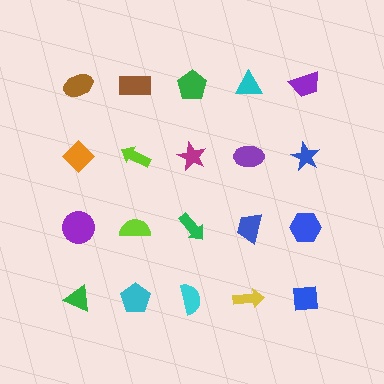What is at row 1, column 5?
A purple trapezoid.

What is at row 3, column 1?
A purple circle.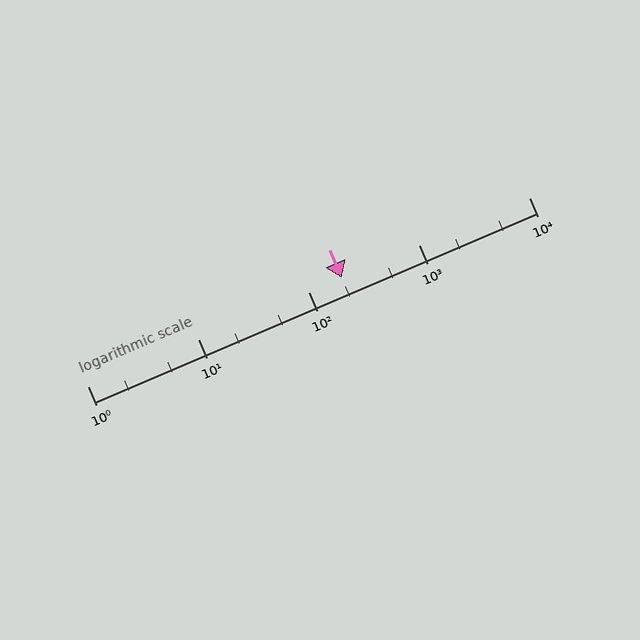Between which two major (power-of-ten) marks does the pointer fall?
The pointer is between 100 and 1000.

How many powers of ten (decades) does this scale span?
The scale spans 4 decades, from 1 to 10000.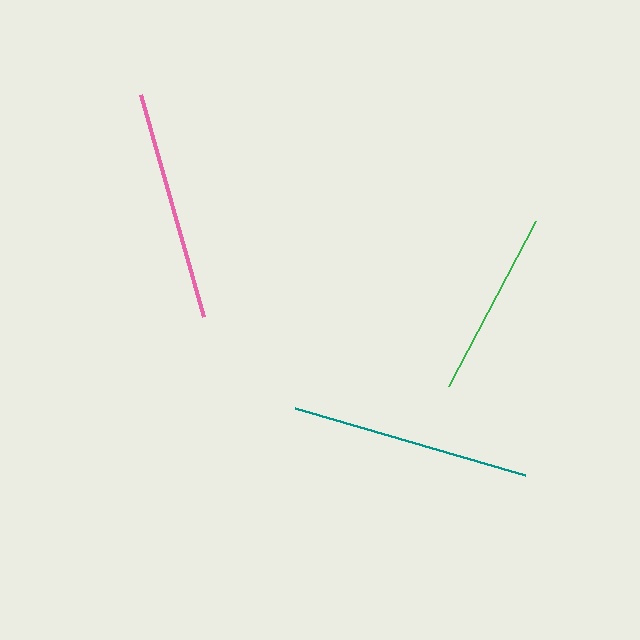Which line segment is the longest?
The teal line is the longest at approximately 239 pixels.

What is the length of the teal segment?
The teal segment is approximately 239 pixels long.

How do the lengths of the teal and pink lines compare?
The teal and pink lines are approximately the same length.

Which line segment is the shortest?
The green line is the shortest at approximately 186 pixels.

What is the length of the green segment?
The green segment is approximately 186 pixels long.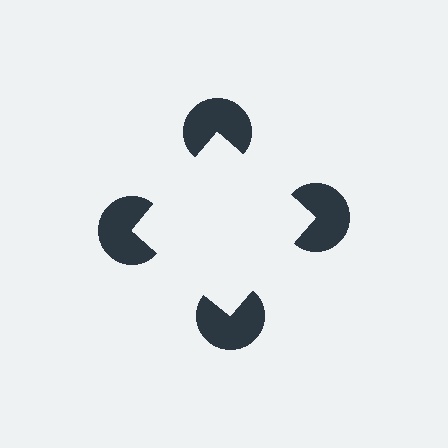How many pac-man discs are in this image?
There are 4 — one at each vertex of the illusory square.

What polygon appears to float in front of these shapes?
An illusory square — its edges are inferred from the aligned wedge cuts in the pac-man discs, not physically drawn.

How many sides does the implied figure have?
4 sides.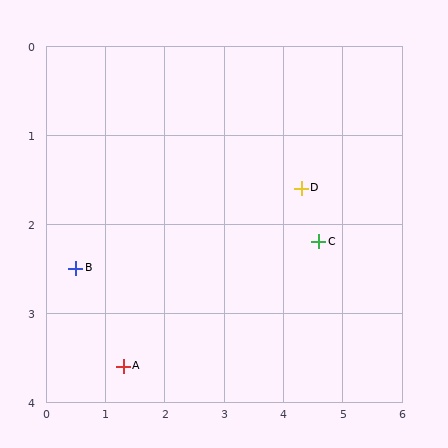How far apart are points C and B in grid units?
Points C and B are about 4.1 grid units apart.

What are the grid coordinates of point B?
Point B is at approximately (0.5, 2.5).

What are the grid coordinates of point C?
Point C is at approximately (4.6, 2.2).